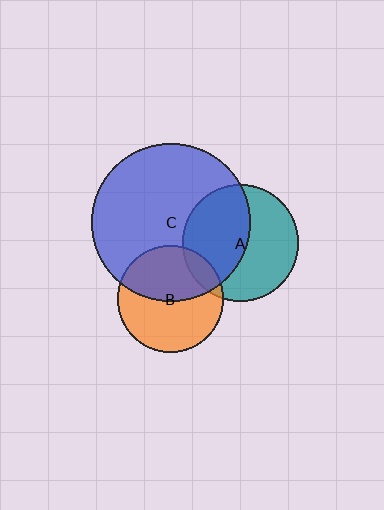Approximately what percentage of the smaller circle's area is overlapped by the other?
Approximately 50%.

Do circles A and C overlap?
Yes.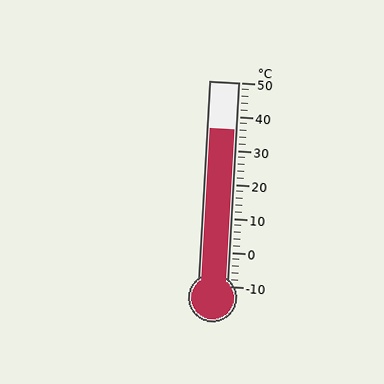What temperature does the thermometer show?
The thermometer shows approximately 36°C.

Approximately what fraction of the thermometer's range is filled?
The thermometer is filled to approximately 75% of its range.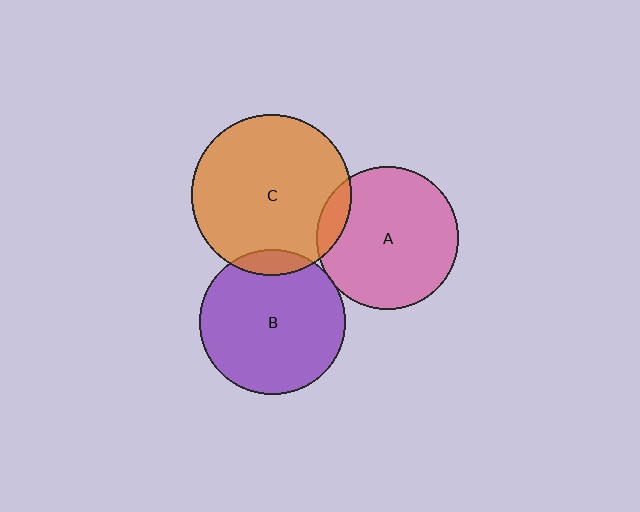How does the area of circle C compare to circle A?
Approximately 1.3 times.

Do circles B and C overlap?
Yes.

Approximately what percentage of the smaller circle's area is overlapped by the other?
Approximately 10%.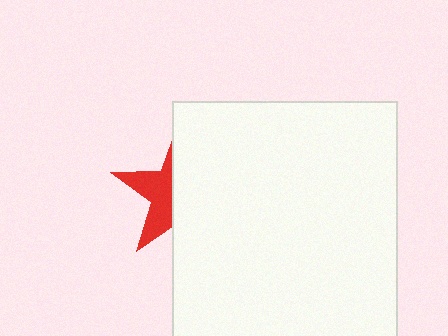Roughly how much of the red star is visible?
A small part of it is visible (roughly 39%).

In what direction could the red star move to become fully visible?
The red star could move left. That would shift it out from behind the white rectangle entirely.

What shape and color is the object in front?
The object in front is a white rectangle.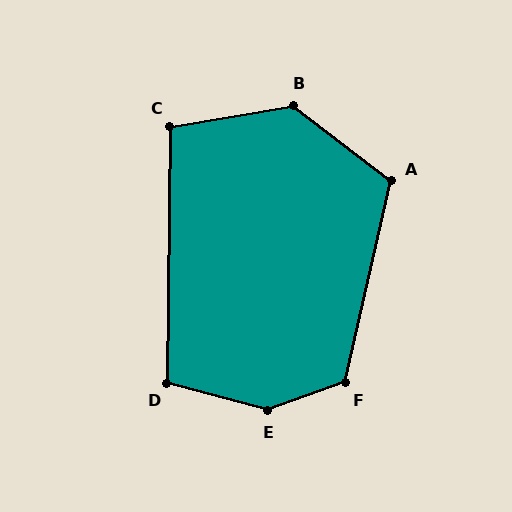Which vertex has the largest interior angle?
E, at approximately 145 degrees.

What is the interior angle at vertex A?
Approximately 115 degrees (obtuse).